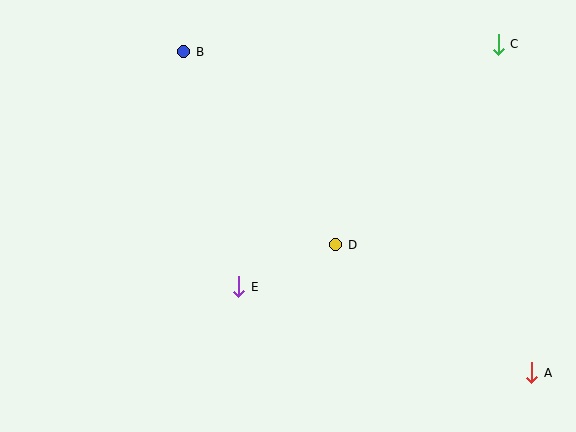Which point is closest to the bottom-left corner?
Point E is closest to the bottom-left corner.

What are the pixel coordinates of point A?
Point A is at (532, 373).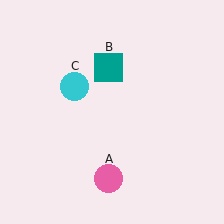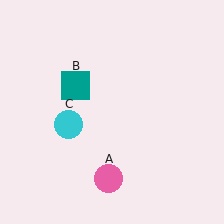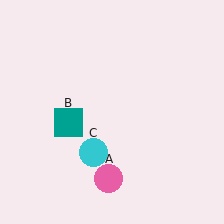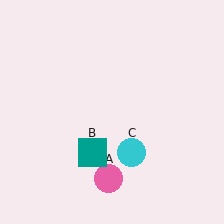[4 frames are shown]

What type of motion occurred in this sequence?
The teal square (object B), cyan circle (object C) rotated counterclockwise around the center of the scene.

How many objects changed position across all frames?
2 objects changed position: teal square (object B), cyan circle (object C).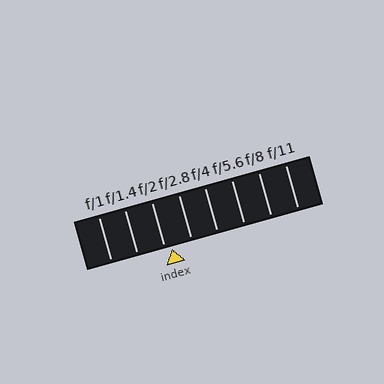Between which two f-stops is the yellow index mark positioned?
The index mark is between f/2 and f/2.8.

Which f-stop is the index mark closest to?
The index mark is closest to f/2.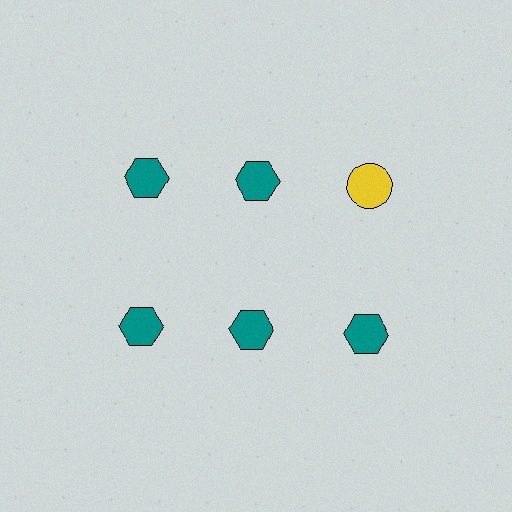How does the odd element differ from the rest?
It differs in both color (yellow instead of teal) and shape (circle instead of hexagon).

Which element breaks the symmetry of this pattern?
The yellow circle in the top row, center column breaks the symmetry. All other shapes are teal hexagons.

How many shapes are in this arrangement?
There are 6 shapes arranged in a grid pattern.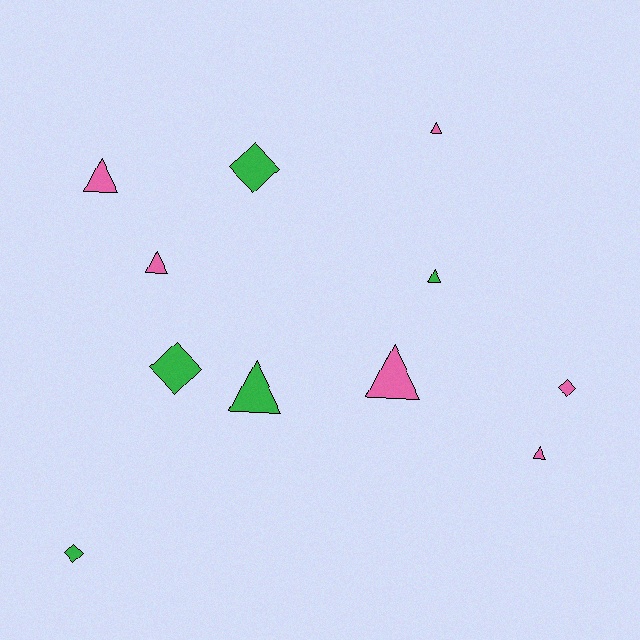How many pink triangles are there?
There are 5 pink triangles.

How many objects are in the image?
There are 11 objects.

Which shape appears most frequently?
Triangle, with 7 objects.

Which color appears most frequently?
Pink, with 6 objects.